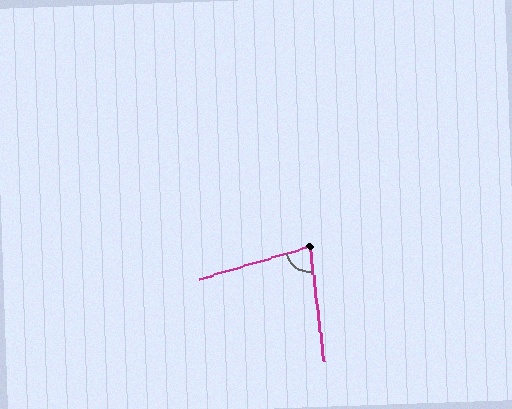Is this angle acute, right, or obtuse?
It is acute.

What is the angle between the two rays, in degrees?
Approximately 80 degrees.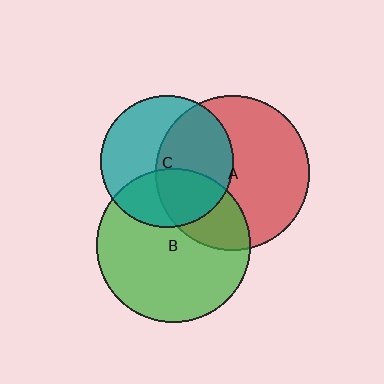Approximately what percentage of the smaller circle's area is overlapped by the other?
Approximately 50%.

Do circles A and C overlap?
Yes.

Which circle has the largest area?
Circle A (red).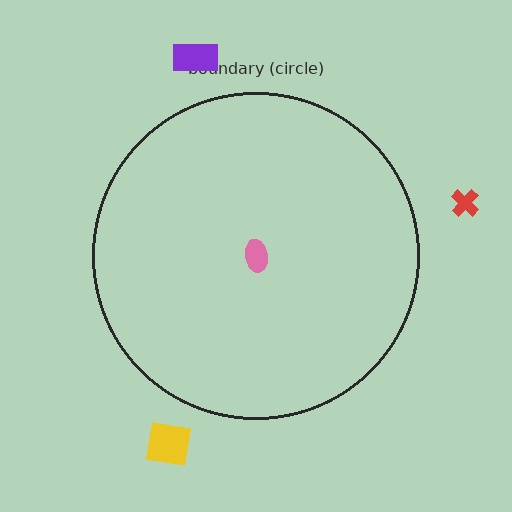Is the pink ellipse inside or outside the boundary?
Inside.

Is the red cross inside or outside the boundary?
Outside.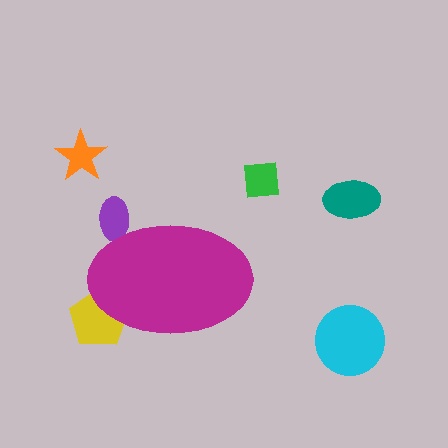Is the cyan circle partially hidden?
No, the cyan circle is fully visible.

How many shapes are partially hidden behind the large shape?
2 shapes are partially hidden.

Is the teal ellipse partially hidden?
No, the teal ellipse is fully visible.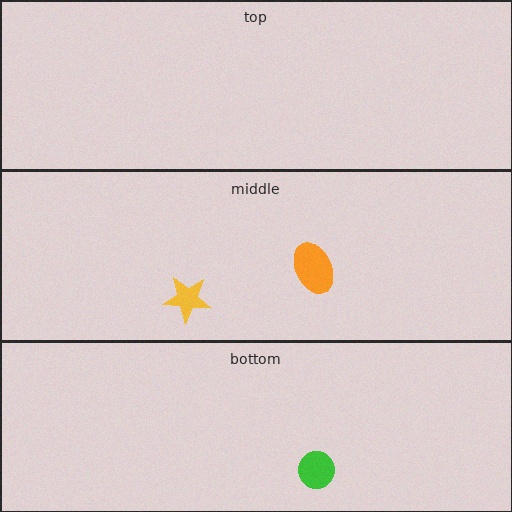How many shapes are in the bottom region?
1.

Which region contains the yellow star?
The middle region.